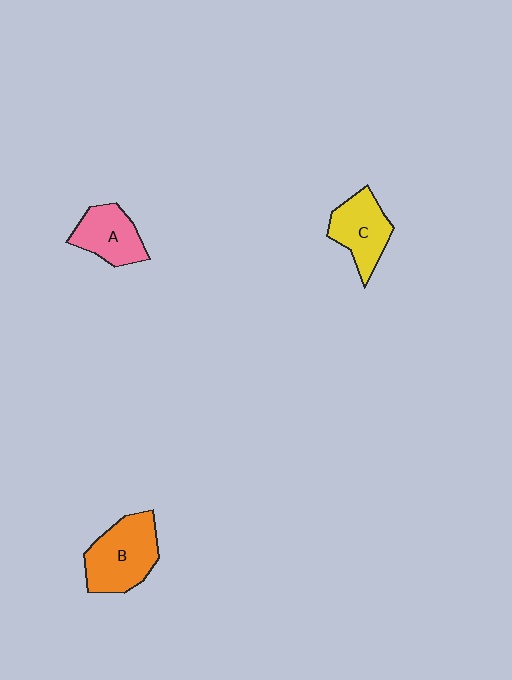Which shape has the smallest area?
Shape A (pink).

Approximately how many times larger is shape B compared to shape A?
Approximately 1.4 times.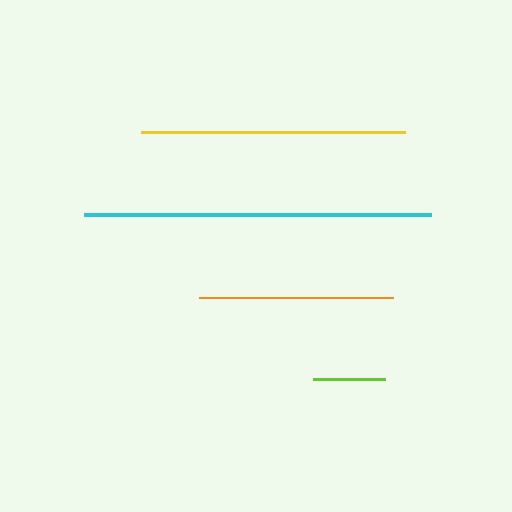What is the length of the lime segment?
The lime segment is approximately 72 pixels long.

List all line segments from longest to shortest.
From longest to shortest: cyan, yellow, orange, lime.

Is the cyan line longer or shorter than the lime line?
The cyan line is longer than the lime line.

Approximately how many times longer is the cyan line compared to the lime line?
The cyan line is approximately 4.8 times the length of the lime line.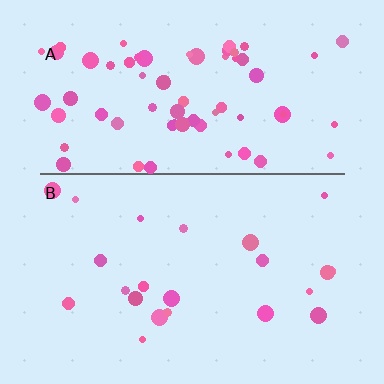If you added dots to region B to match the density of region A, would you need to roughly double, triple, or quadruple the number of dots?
Approximately triple.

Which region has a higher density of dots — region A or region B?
A (the top).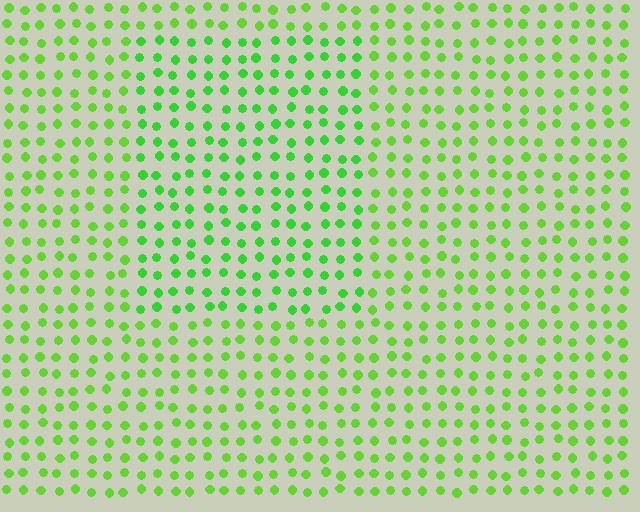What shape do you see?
I see a rectangle.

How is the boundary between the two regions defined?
The boundary is defined purely by a slight shift in hue (about 18 degrees). Spacing, size, and orientation are identical on both sides.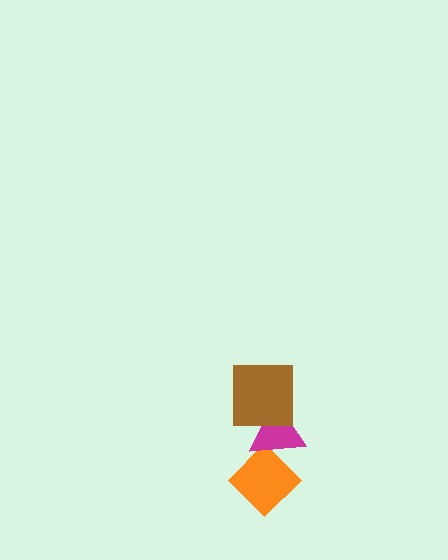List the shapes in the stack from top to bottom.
From top to bottom: the brown square, the magenta triangle, the orange diamond.